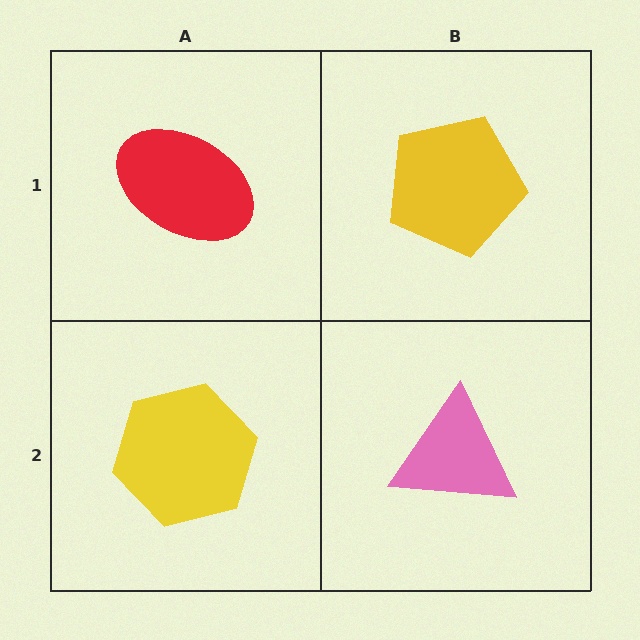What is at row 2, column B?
A pink triangle.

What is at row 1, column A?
A red ellipse.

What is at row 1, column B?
A yellow pentagon.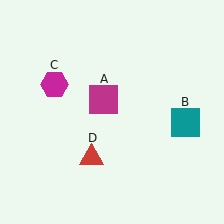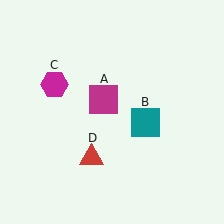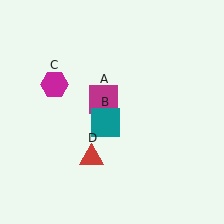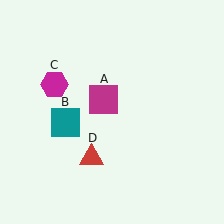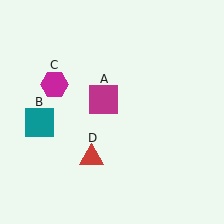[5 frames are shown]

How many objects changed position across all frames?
1 object changed position: teal square (object B).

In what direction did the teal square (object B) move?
The teal square (object B) moved left.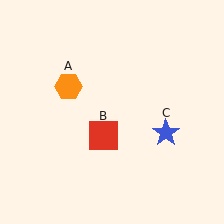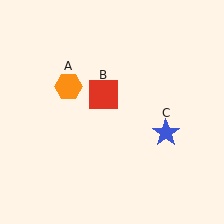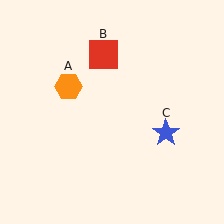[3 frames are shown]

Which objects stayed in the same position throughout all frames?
Orange hexagon (object A) and blue star (object C) remained stationary.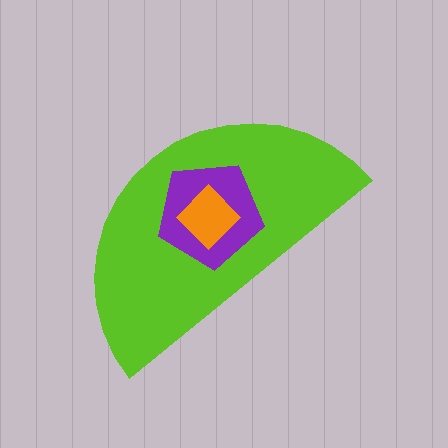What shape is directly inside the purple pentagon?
The orange diamond.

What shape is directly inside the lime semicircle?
The purple pentagon.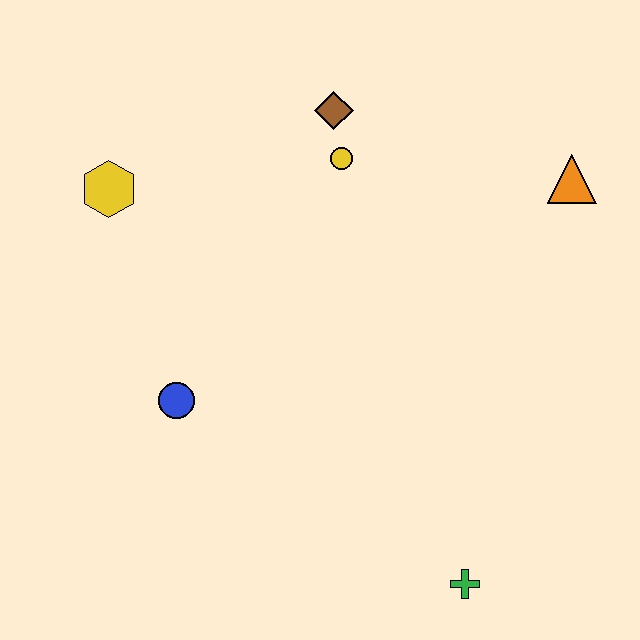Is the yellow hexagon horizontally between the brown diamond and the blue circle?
No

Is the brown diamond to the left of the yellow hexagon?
No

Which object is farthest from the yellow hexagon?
The green cross is farthest from the yellow hexagon.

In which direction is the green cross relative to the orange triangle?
The green cross is below the orange triangle.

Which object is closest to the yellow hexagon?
The blue circle is closest to the yellow hexagon.